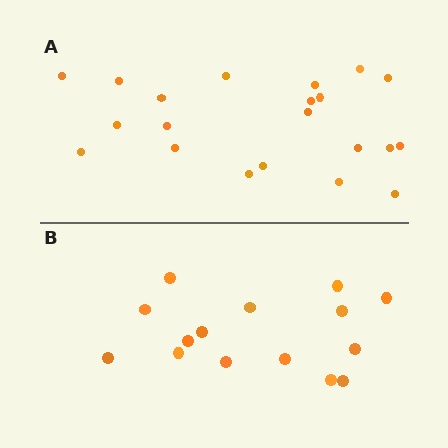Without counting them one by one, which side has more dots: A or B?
Region A (the top region) has more dots.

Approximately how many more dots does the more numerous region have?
Region A has about 6 more dots than region B.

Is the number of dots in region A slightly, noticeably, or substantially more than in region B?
Region A has noticeably more, but not dramatically so. The ratio is roughly 1.4 to 1.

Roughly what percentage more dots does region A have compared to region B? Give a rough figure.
About 40% more.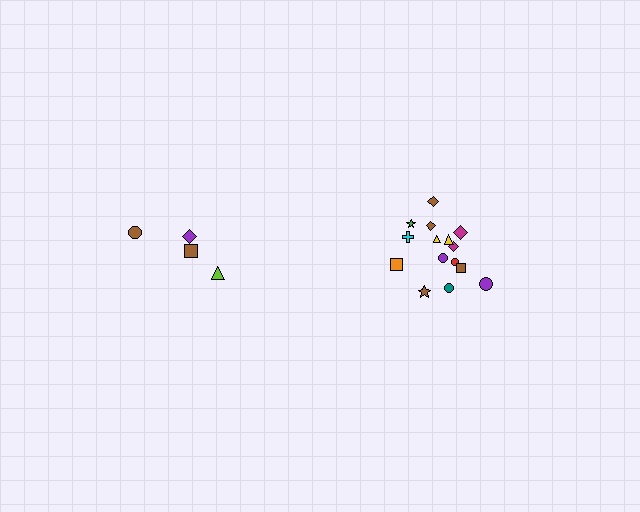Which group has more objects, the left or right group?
The right group.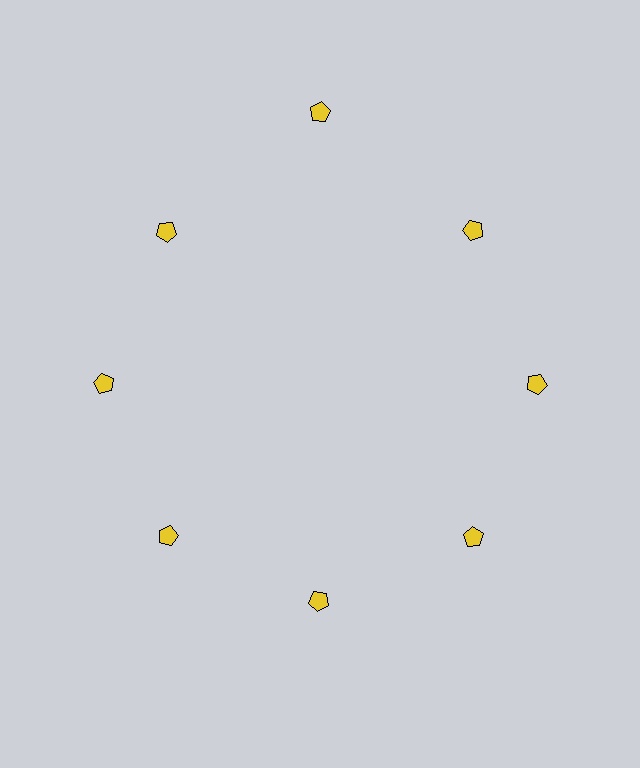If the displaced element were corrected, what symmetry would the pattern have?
It would have 8-fold rotational symmetry — the pattern would map onto itself every 45 degrees.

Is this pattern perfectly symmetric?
No. The 8 yellow pentagons are arranged in a ring, but one element near the 12 o'clock position is pushed outward from the center, breaking the 8-fold rotational symmetry.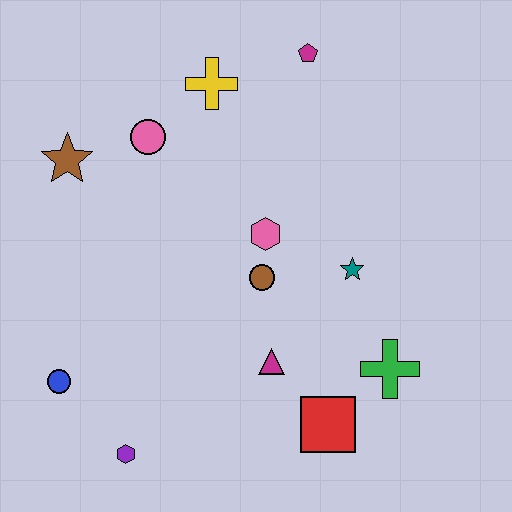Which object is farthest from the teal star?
The blue circle is farthest from the teal star.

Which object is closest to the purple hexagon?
The blue circle is closest to the purple hexagon.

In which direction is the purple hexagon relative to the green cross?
The purple hexagon is to the left of the green cross.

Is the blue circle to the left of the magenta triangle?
Yes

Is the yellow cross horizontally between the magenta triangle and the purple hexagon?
Yes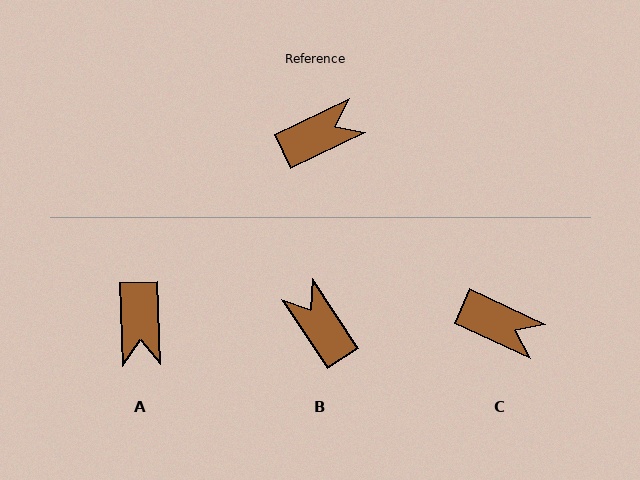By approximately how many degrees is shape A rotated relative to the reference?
Approximately 114 degrees clockwise.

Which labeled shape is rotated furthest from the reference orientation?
A, about 114 degrees away.